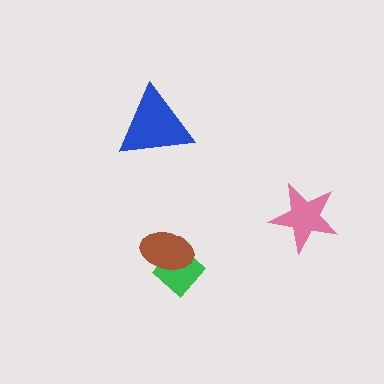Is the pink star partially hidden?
No, no other shape covers it.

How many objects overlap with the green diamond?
1 object overlaps with the green diamond.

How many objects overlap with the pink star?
0 objects overlap with the pink star.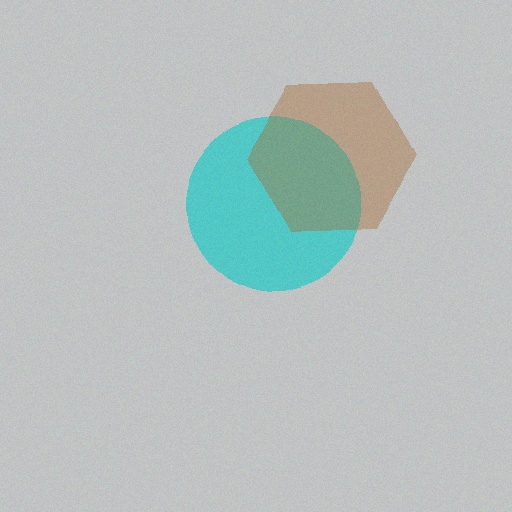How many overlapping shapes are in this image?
There are 2 overlapping shapes in the image.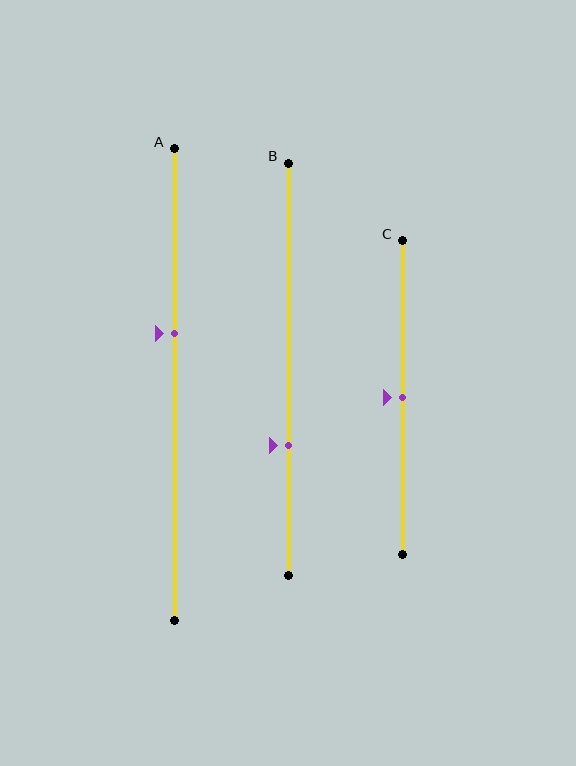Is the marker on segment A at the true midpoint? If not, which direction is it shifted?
No, the marker on segment A is shifted upward by about 11% of the segment length.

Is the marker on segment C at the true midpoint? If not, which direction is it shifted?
Yes, the marker on segment C is at the true midpoint.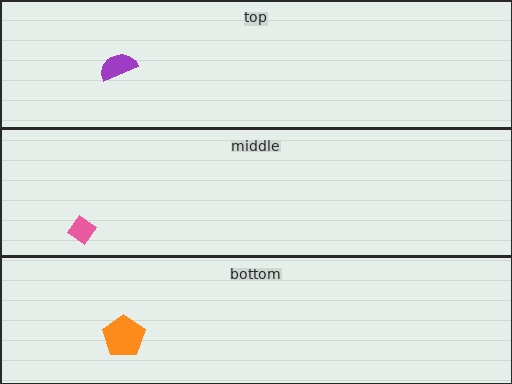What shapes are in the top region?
The purple semicircle.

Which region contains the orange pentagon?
The bottom region.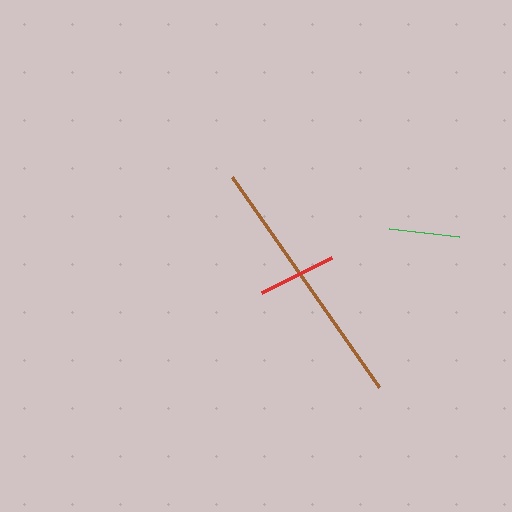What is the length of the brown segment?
The brown segment is approximately 256 pixels long.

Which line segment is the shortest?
The green line is the shortest at approximately 71 pixels.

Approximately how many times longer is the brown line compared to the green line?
The brown line is approximately 3.6 times the length of the green line.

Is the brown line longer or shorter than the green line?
The brown line is longer than the green line.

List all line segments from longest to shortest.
From longest to shortest: brown, red, green.